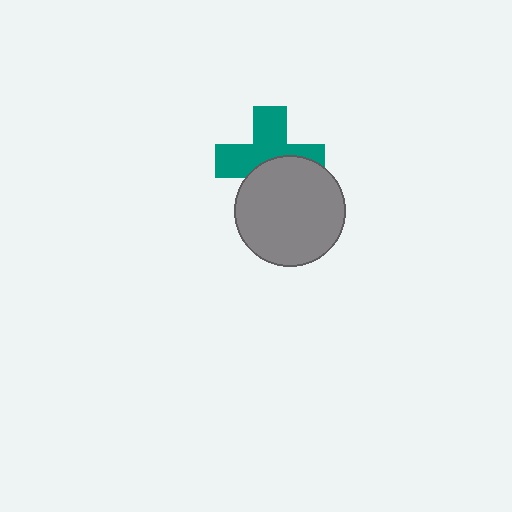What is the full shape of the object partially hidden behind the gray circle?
The partially hidden object is a teal cross.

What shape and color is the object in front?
The object in front is a gray circle.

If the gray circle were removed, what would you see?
You would see the complete teal cross.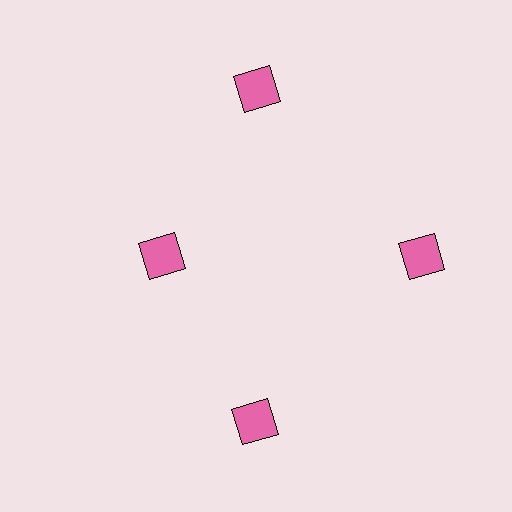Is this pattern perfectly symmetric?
No. The 4 pink squares are arranged in a ring, but one element near the 9 o'clock position is pulled inward toward the center, breaking the 4-fold rotational symmetry.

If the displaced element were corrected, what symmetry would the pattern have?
It would have 4-fold rotational symmetry — the pattern would map onto itself every 90 degrees.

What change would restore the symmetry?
The symmetry would be restored by moving it outward, back onto the ring so that all 4 squares sit at equal angles and equal distance from the center.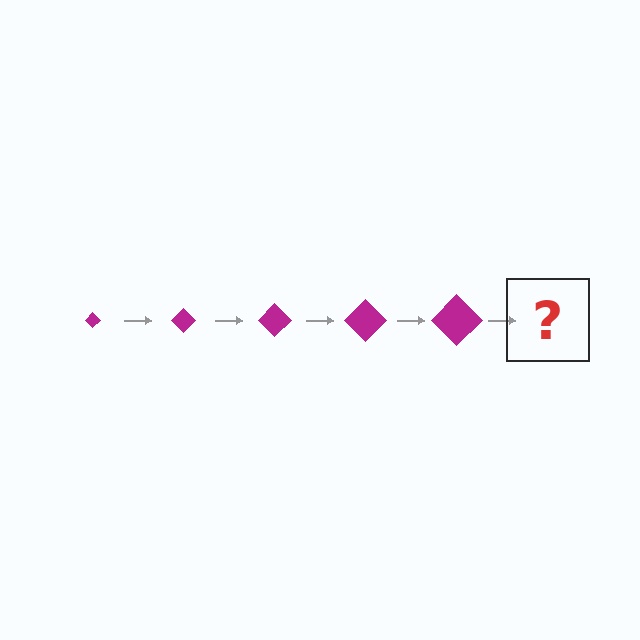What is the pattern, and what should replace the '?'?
The pattern is that the diamond gets progressively larger each step. The '?' should be a magenta diamond, larger than the previous one.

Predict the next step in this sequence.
The next step is a magenta diamond, larger than the previous one.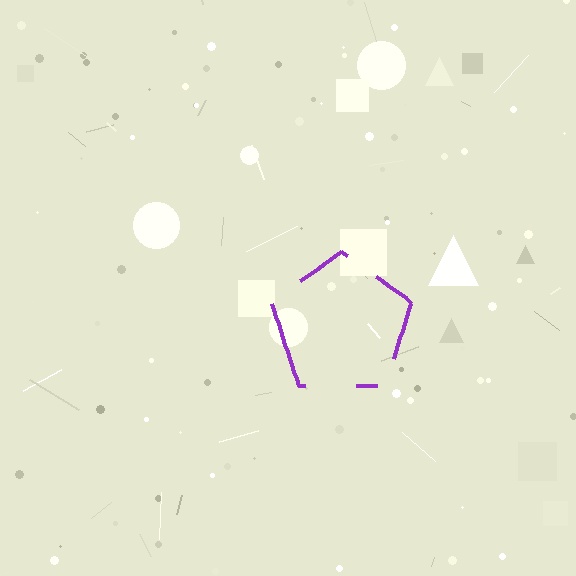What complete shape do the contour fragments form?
The contour fragments form a pentagon.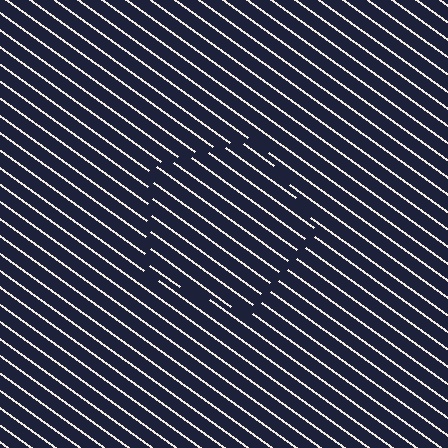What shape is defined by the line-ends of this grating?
An illusory pentagon. The interior of the shape contains the same grating, shifted by half a period — the contour is defined by the phase discontinuity where line-ends from the inner and outer gratings abut.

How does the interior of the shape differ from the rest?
The interior of the shape contains the same grating, shifted by half a period — the contour is defined by the phase discontinuity where line-ends from the inner and outer gratings abut.